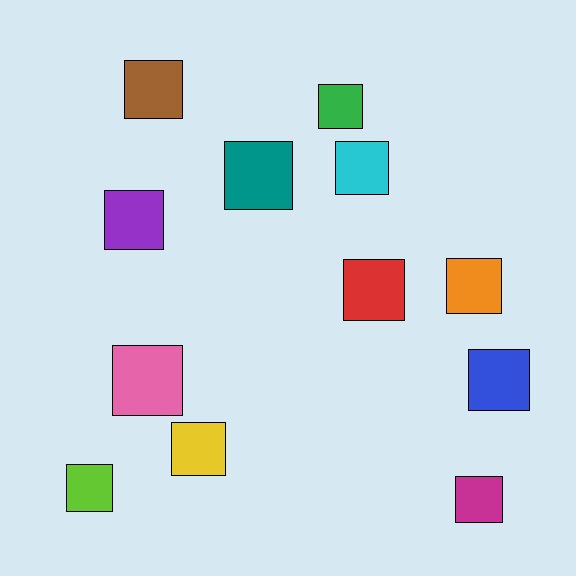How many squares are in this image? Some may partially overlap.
There are 12 squares.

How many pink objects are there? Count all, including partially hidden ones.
There is 1 pink object.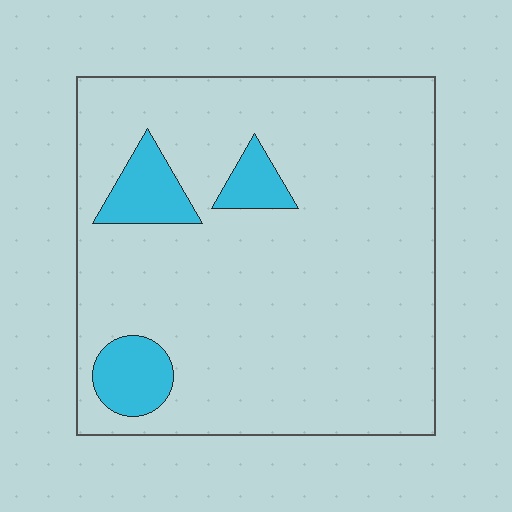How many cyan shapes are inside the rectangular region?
3.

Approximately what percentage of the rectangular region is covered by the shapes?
Approximately 10%.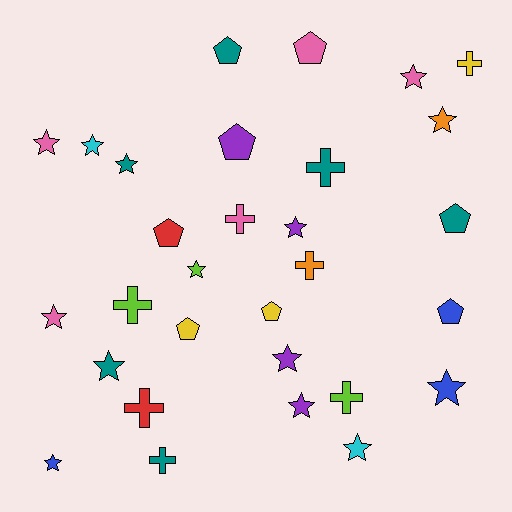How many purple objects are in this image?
There are 4 purple objects.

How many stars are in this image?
There are 14 stars.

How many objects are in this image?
There are 30 objects.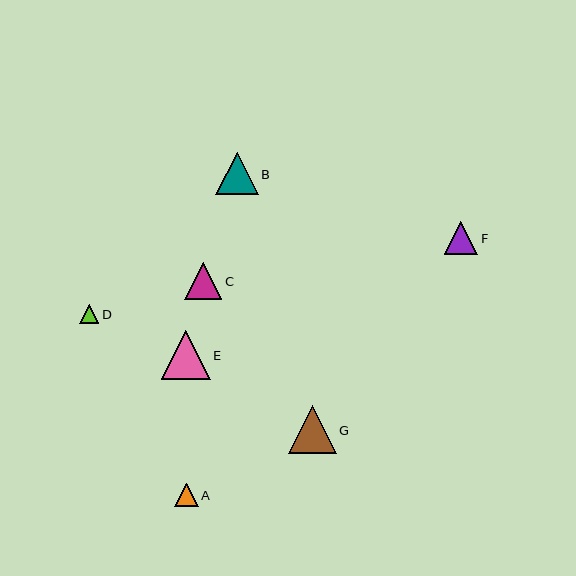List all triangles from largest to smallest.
From largest to smallest: E, G, B, C, F, A, D.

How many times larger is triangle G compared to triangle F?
Triangle G is approximately 1.4 times the size of triangle F.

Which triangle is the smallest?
Triangle D is the smallest with a size of approximately 19 pixels.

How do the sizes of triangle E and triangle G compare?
Triangle E and triangle G are approximately the same size.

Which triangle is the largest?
Triangle E is the largest with a size of approximately 49 pixels.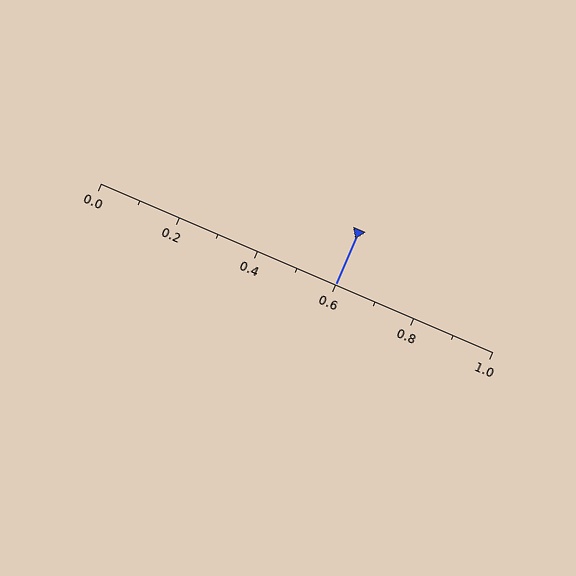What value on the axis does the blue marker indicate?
The marker indicates approximately 0.6.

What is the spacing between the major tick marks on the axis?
The major ticks are spaced 0.2 apart.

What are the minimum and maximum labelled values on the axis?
The axis runs from 0.0 to 1.0.